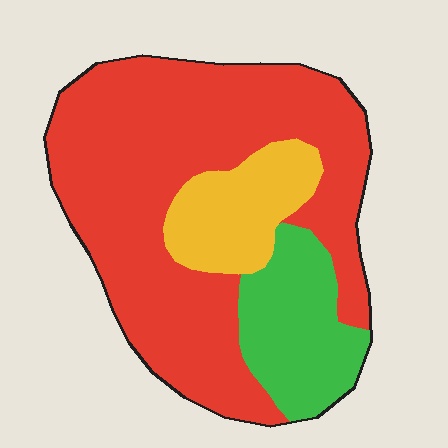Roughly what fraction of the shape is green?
Green takes up about one sixth (1/6) of the shape.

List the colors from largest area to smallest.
From largest to smallest: red, green, yellow.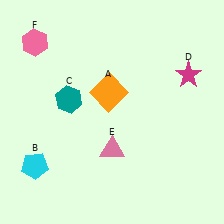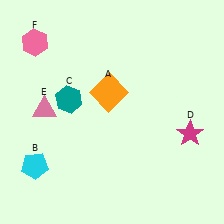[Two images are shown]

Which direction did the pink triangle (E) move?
The pink triangle (E) moved left.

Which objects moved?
The objects that moved are: the magenta star (D), the pink triangle (E).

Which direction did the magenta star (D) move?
The magenta star (D) moved down.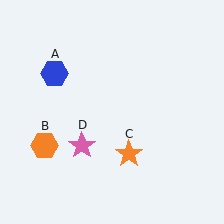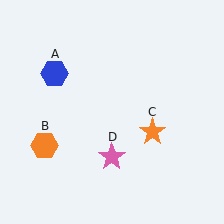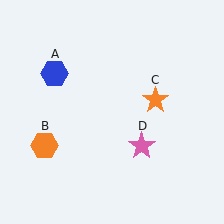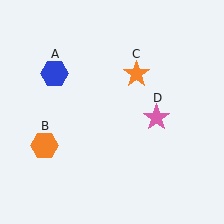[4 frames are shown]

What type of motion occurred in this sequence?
The orange star (object C), pink star (object D) rotated counterclockwise around the center of the scene.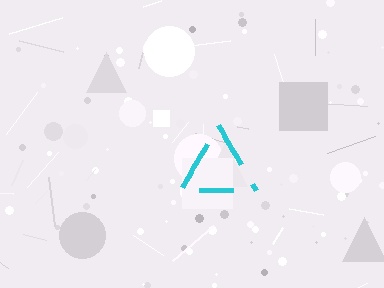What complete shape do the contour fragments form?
The contour fragments form a triangle.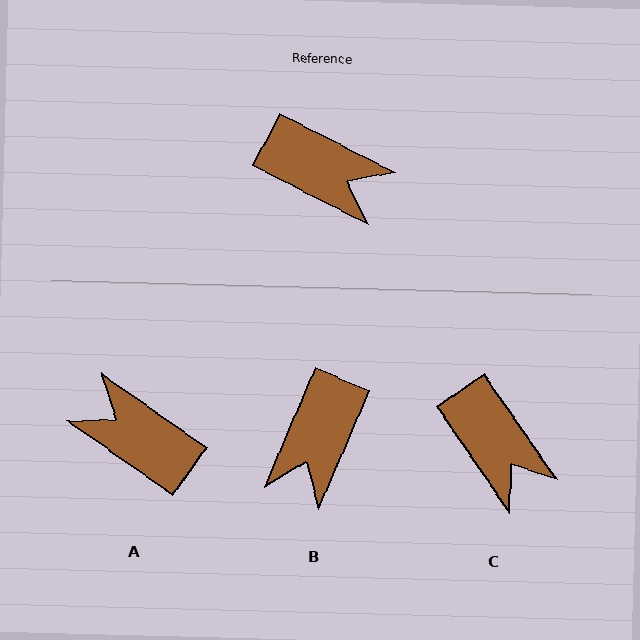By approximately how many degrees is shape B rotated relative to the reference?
Approximately 86 degrees clockwise.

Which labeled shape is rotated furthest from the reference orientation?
A, about 172 degrees away.